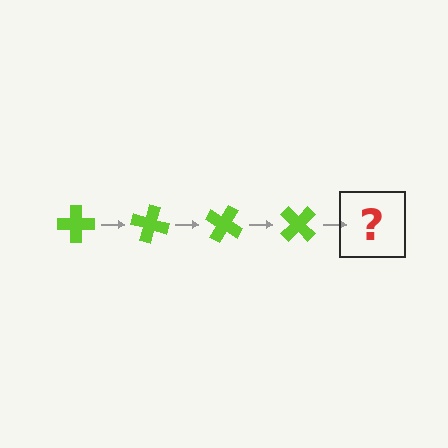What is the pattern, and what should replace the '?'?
The pattern is that the cross rotates 15 degrees each step. The '?' should be a lime cross rotated 60 degrees.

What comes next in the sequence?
The next element should be a lime cross rotated 60 degrees.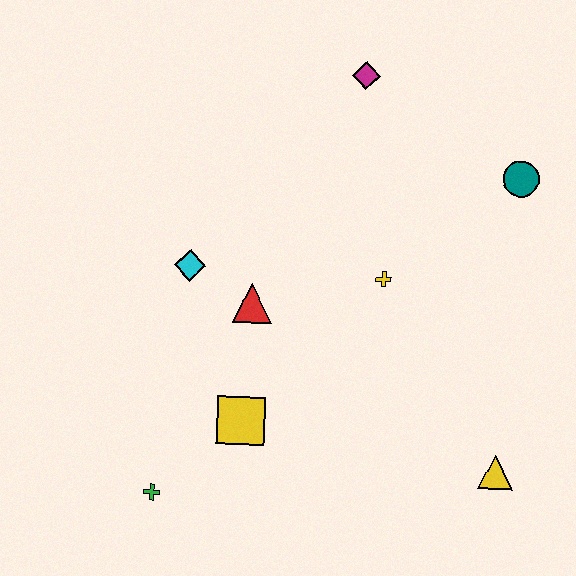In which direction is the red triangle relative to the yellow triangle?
The red triangle is to the left of the yellow triangle.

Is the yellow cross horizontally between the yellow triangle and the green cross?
Yes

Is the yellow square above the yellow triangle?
Yes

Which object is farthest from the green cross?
The teal circle is farthest from the green cross.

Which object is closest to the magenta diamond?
The teal circle is closest to the magenta diamond.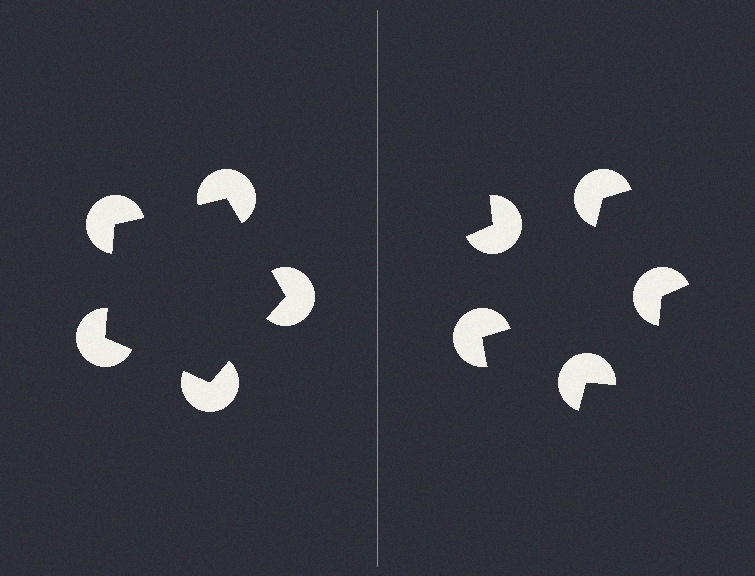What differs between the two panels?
The pac-man discs are positioned identically on both sides; only the wedge orientations differ. On the left they align to a pentagon; on the right they are misaligned.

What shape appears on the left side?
An illusory pentagon.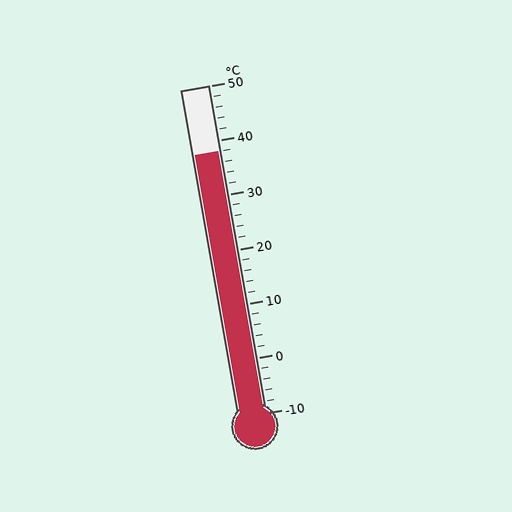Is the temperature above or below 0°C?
The temperature is above 0°C.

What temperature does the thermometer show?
The thermometer shows approximately 38°C.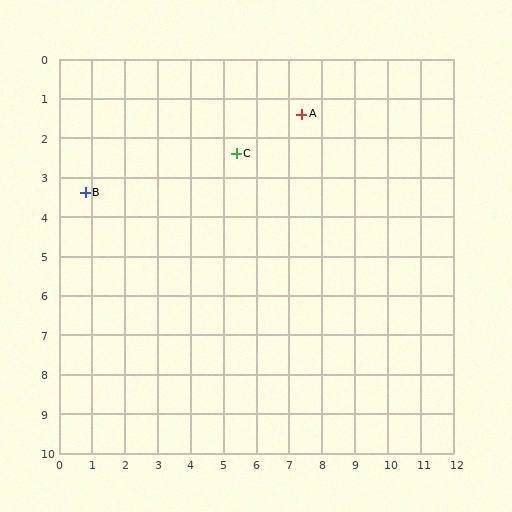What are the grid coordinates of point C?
Point C is at approximately (5.4, 2.4).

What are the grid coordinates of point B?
Point B is at approximately (0.8, 3.4).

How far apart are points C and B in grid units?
Points C and B are about 4.7 grid units apart.